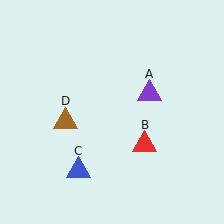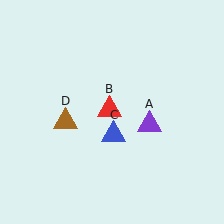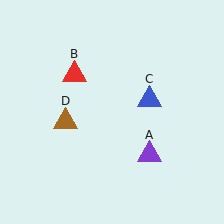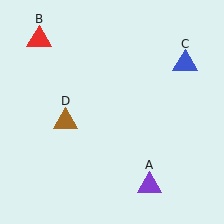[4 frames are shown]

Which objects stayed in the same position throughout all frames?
Brown triangle (object D) remained stationary.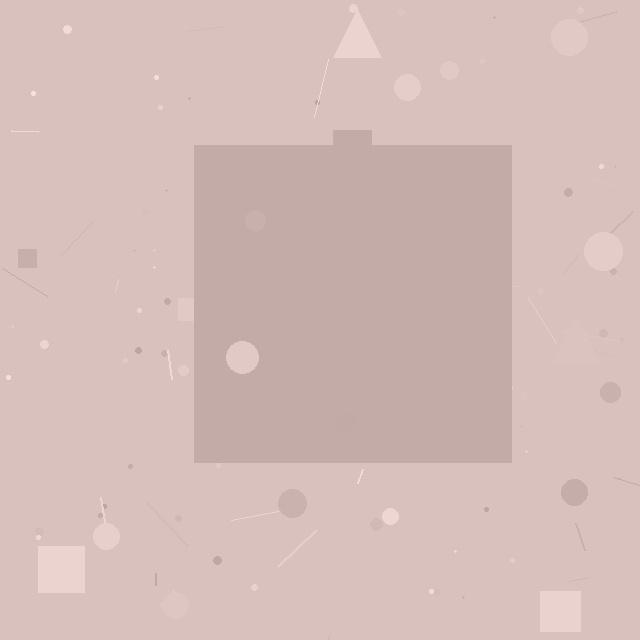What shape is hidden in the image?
A square is hidden in the image.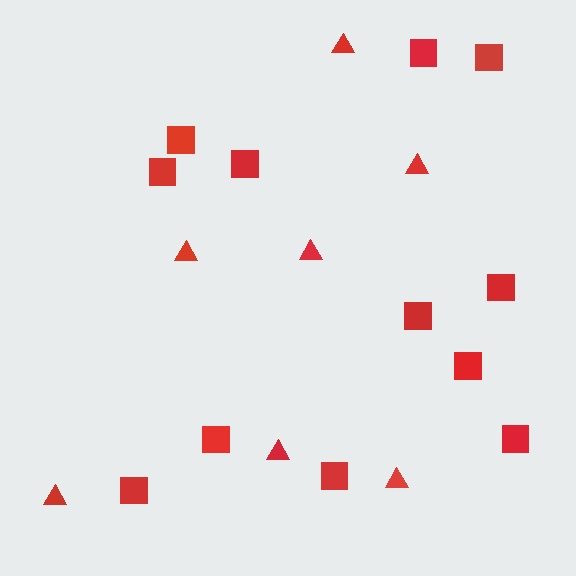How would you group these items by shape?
There are 2 groups: one group of squares (12) and one group of triangles (7).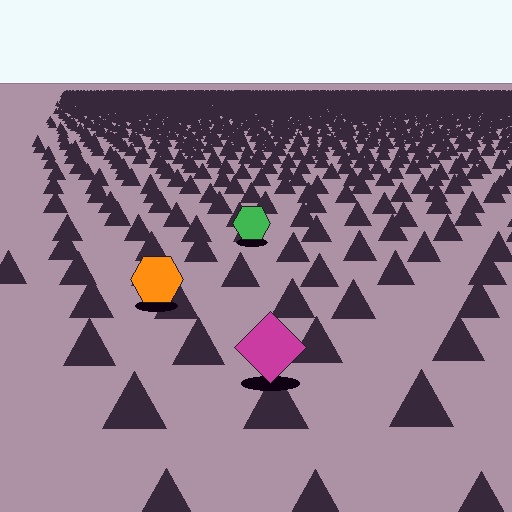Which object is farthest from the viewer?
The green hexagon is farthest from the viewer. It appears smaller and the ground texture around it is denser.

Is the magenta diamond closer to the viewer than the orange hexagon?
Yes. The magenta diamond is closer — you can tell from the texture gradient: the ground texture is coarser near it.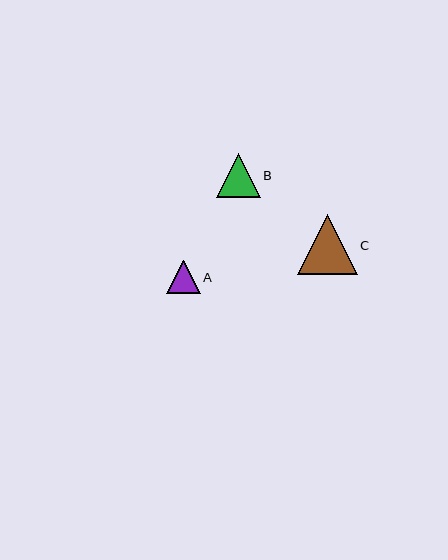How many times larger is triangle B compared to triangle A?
Triangle B is approximately 1.3 times the size of triangle A.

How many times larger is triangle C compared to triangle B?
Triangle C is approximately 1.3 times the size of triangle B.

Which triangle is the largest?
Triangle C is the largest with a size of approximately 60 pixels.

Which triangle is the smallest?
Triangle A is the smallest with a size of approximately 33 pixels.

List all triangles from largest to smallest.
From largest to smallest: C, B, A.